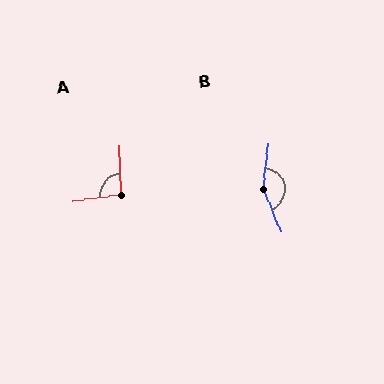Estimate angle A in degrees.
Approximately 96 degrees.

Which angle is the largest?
B, at approximately 150 degrees.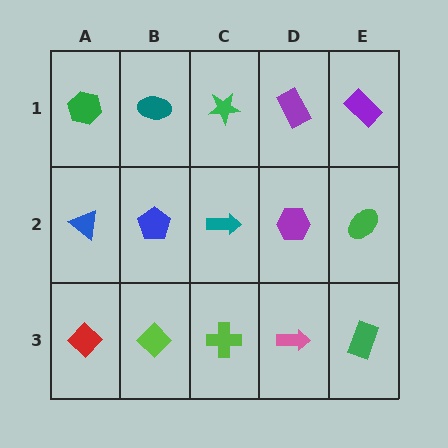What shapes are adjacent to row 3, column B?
A blue pentagon (row 2, column B), a red diamond (row 3, column A), a lime cross (row 3, column C).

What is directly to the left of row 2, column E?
A purple hexagon.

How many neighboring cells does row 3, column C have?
3.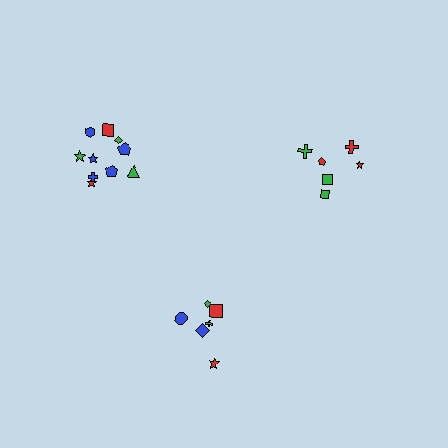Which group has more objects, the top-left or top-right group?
The top-left group.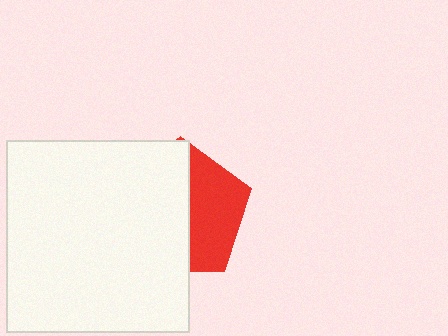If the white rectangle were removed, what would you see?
You would see the complete red pentagon.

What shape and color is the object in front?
The object in front is a white rectangle.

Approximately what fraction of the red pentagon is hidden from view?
Roughly 59% of the red pentagon is hidden behind the white rectangle.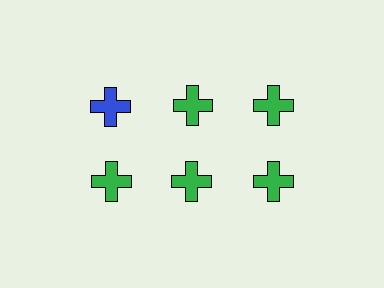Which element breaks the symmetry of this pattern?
The blue cross in the top row, leftmost column breaks the symmetry. All other shapes are green crosses.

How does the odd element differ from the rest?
It has a different color: blue instead of green.